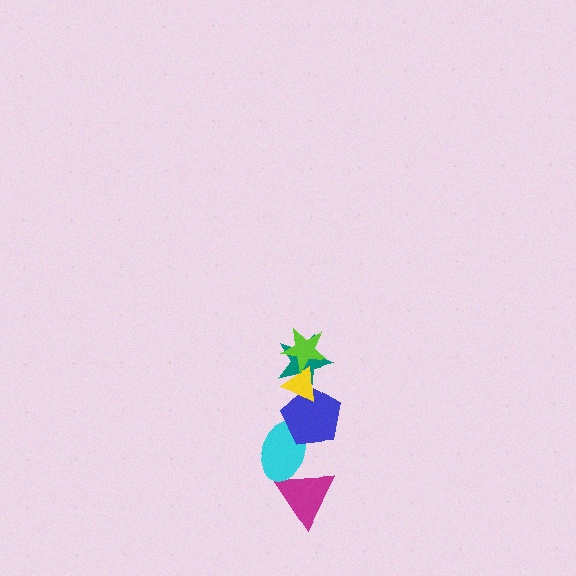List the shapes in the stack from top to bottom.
From top to bottom: the lime star, the yellow triangle, the teal star, the blue pentagon, the cyan ellipse, the magenta triangle.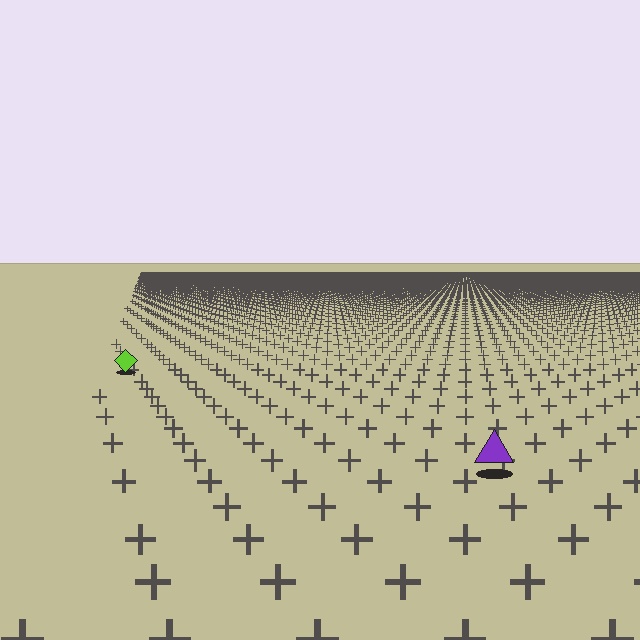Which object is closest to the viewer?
The purple triangle is closest. The texture marks near it are larger and more spread out.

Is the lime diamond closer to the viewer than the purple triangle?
No. The purple triangle is closer — you can tell from the texture gradient: the ground texture is coarser near it.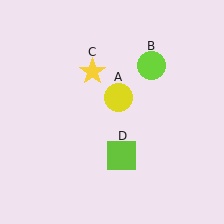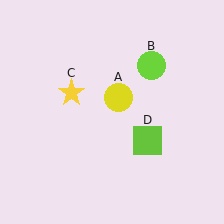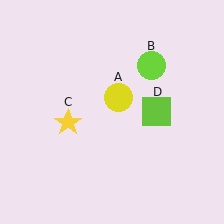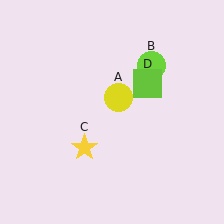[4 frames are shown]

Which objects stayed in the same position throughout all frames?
Yellow circle (object A) and lime circle (object B) remained stationary.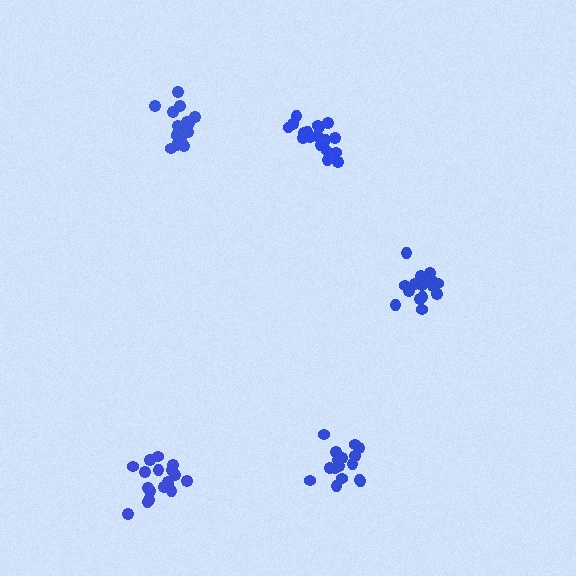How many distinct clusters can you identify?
There are 5 distinct clusters.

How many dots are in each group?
Group 1: 18 dots, Group 2: 17 dots, Group 3: 16 dots, Group 4: 16 dots, Group 5: 21 dots (88 total).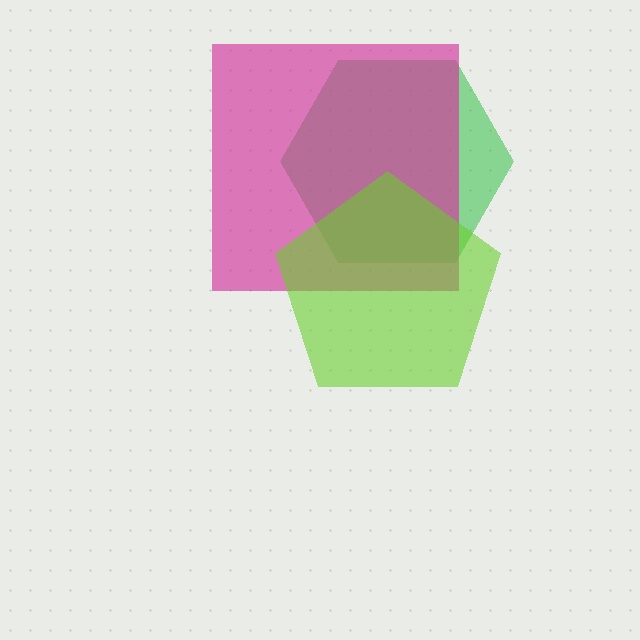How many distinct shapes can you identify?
There are 3 distinct shapes: a green hexagon, a magenta square, a lime pentagon.